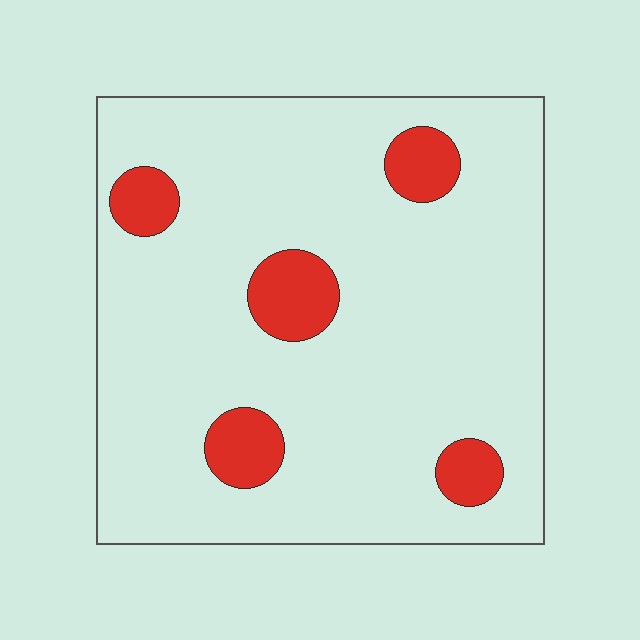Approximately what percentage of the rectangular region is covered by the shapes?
Approximately 10%.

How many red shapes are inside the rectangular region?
5.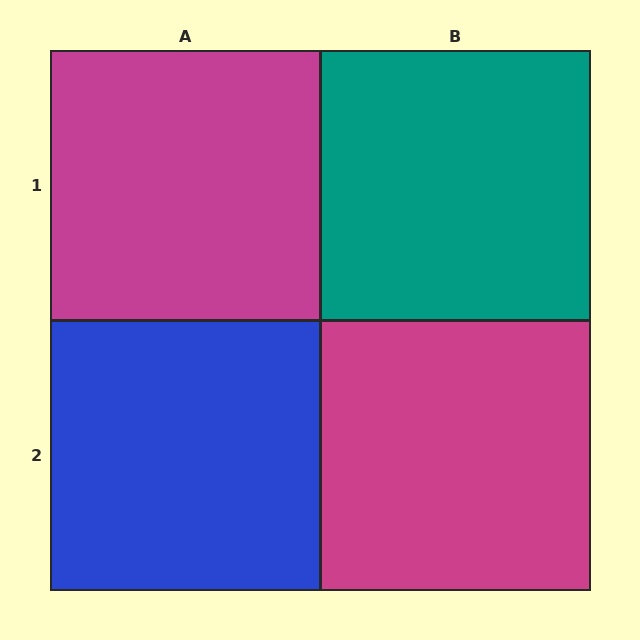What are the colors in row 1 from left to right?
Magenta, teal.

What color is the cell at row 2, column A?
Blue.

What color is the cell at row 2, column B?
Magenta.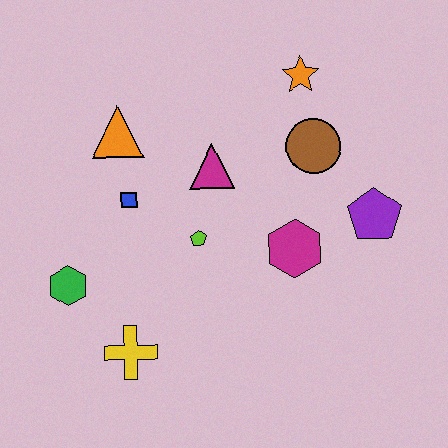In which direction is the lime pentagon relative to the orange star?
The lime pentagon is below the orange star.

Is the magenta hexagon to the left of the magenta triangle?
No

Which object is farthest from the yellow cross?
The orange star is farthest from the yellow cross.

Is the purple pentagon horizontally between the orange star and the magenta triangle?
No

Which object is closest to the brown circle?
The orange star is closest to the brown circle.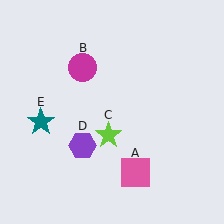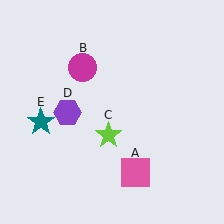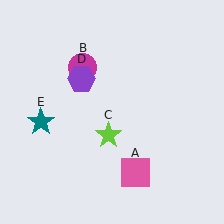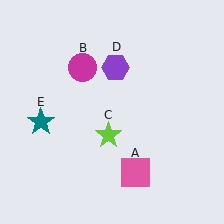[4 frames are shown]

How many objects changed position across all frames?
1 object changed position: purple hexagon (object D).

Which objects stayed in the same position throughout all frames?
Pink square (object A) and magenta circle (object B) and lime star (object C) and teal star (object E) remained stationary.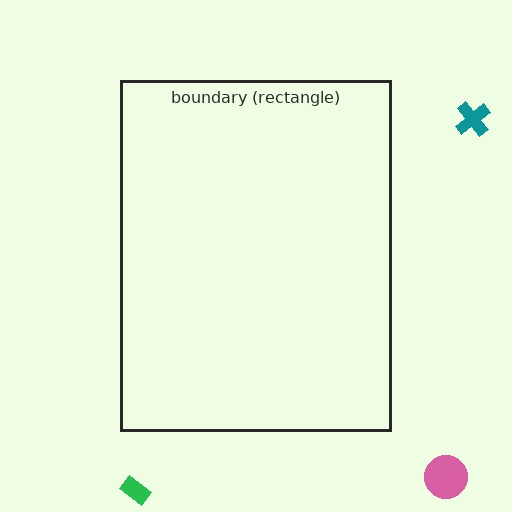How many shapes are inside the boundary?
0 inside, 3 outside.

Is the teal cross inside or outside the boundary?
Outside.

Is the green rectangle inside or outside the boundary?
Outside.